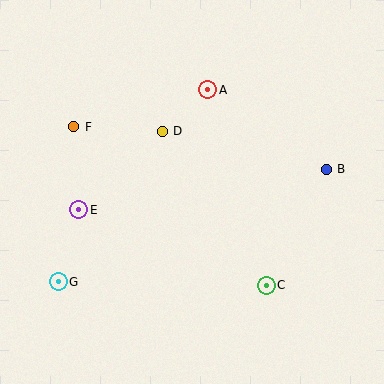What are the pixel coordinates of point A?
Point A is at (208, 90).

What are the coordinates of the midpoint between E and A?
The midpoint between E and A is at (143, 150).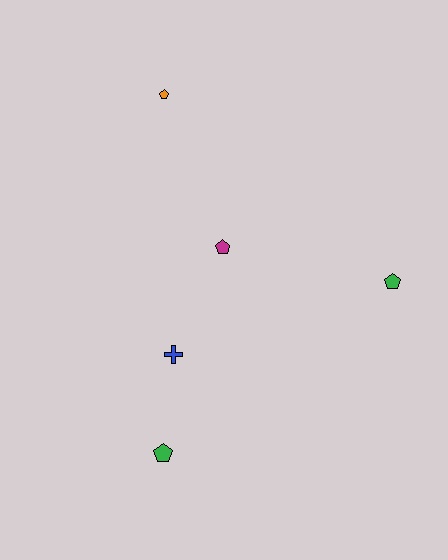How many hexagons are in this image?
There are no hexagons.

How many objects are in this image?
There are 5 objects.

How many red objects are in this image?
There are no red objects.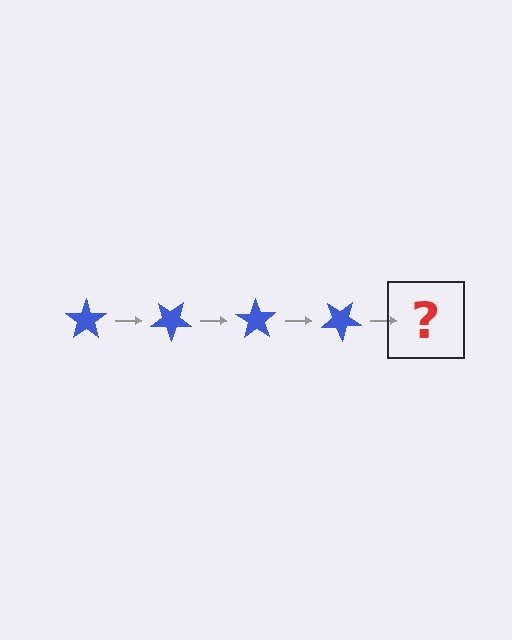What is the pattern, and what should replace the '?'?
The pattern is that the star rotates 35 degrees each step. The '?' should be a blue star rotated 140 degrees.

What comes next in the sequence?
The next element should be a blue star rotated 140 degrees.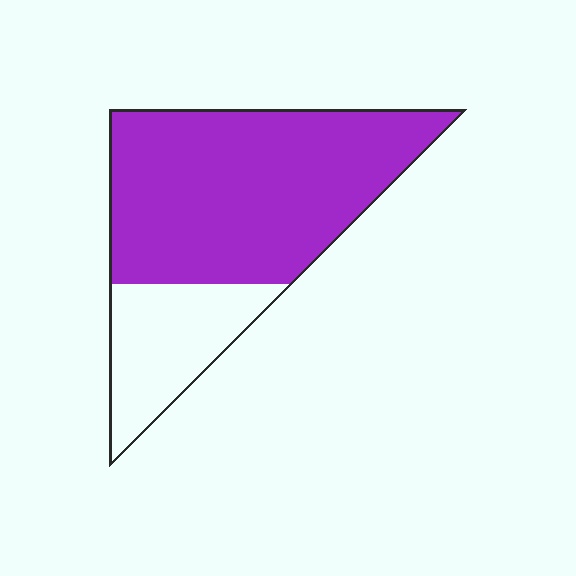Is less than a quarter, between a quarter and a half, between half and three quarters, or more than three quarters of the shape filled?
Between half and three quarters.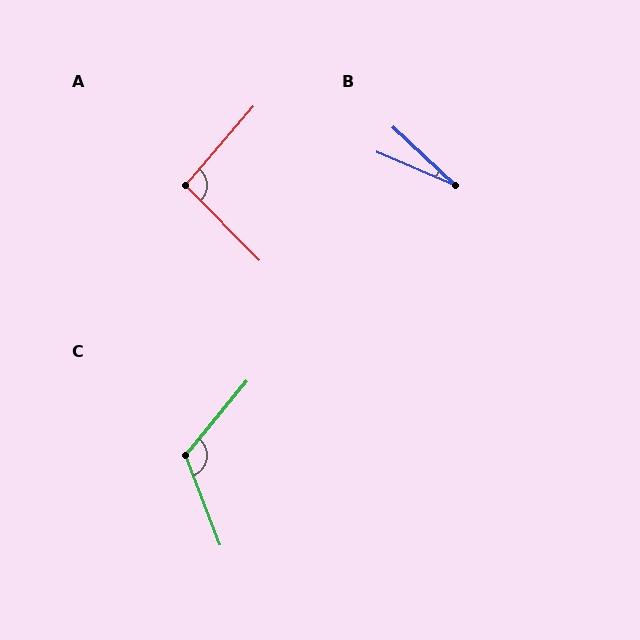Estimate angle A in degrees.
Approximately 95 degrees.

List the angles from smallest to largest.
B (20°), A (95°), C (120°).